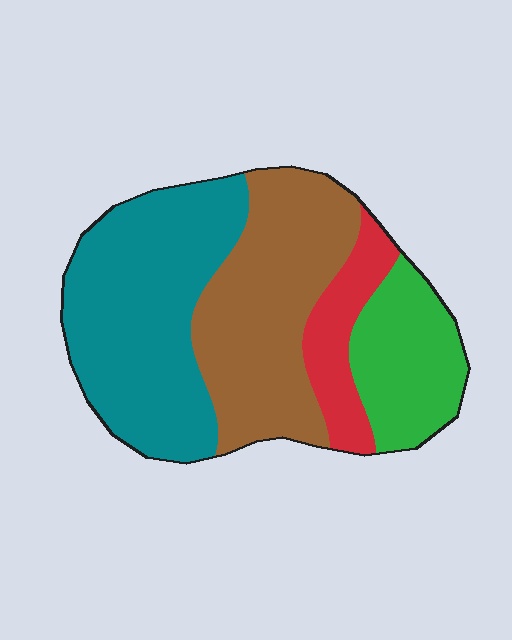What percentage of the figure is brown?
Brown takes up about one third (1/3) of the figure.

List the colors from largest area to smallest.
From largest to smallest: teal, brown, green, red.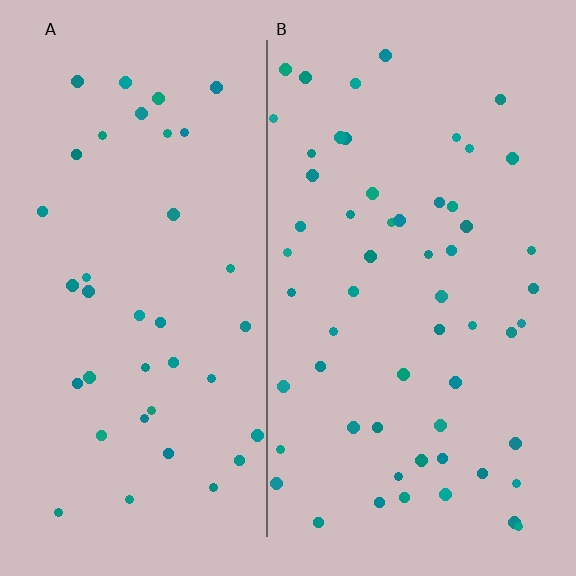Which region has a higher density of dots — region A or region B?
B (the right).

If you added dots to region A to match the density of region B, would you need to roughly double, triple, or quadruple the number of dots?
Approximately double.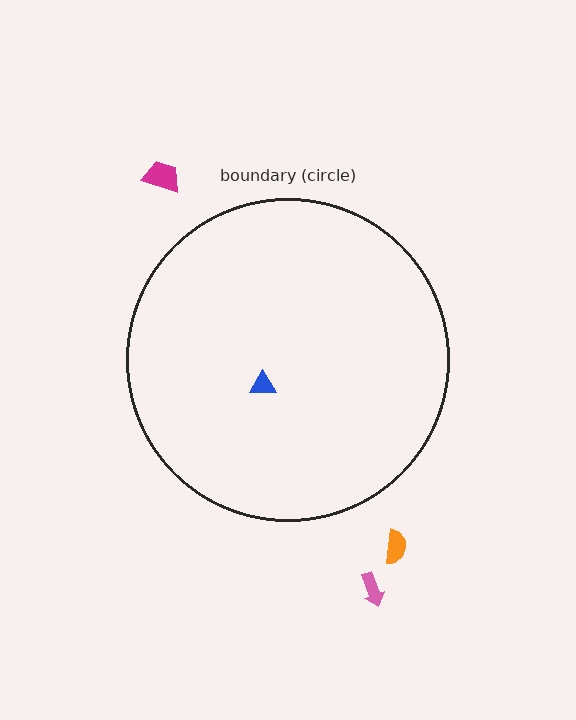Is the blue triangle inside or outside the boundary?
Inside.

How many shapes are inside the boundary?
1 inside, 3 outside.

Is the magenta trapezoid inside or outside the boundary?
Outside.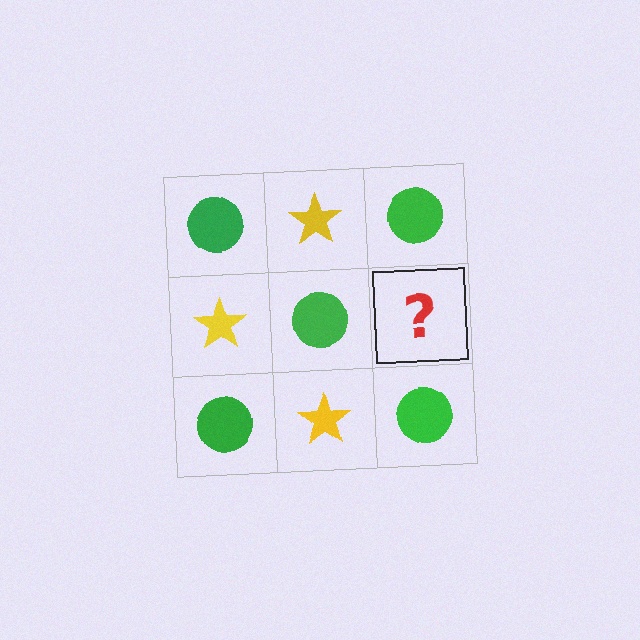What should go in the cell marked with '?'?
The missing cell should contain a yellow star.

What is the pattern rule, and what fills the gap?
The rule is that it alternates green circle and yellow star in a checkerboard pattern. The gap should be filled with a yellow star.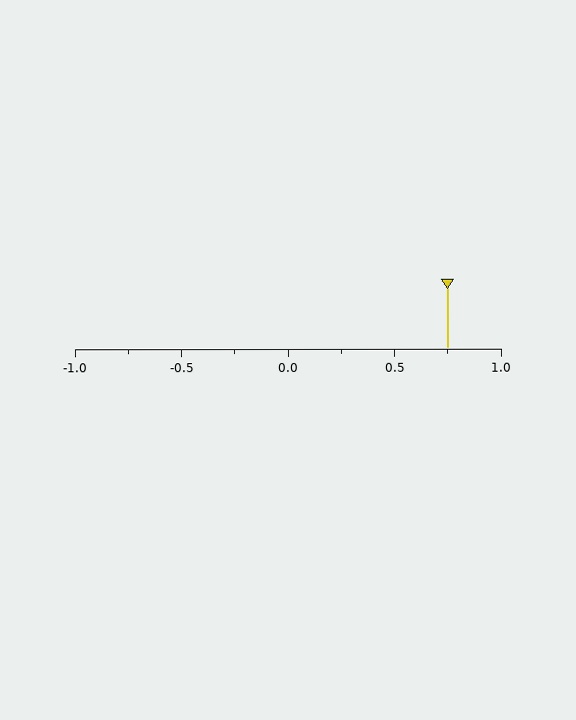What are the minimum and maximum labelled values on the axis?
The axis runs from -1.0 to 1.0.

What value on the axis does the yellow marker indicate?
The marker indicates approximately 0.75.